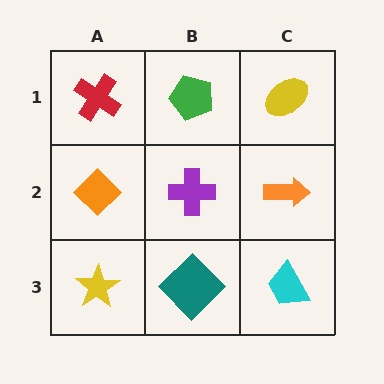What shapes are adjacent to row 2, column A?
A red cross (row 1, column A), a yellow star (row 3, column A), a purple cross (row 2, column B).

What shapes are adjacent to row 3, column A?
An orange diamond (row 2, column A), a teal diamond (row 3, column B).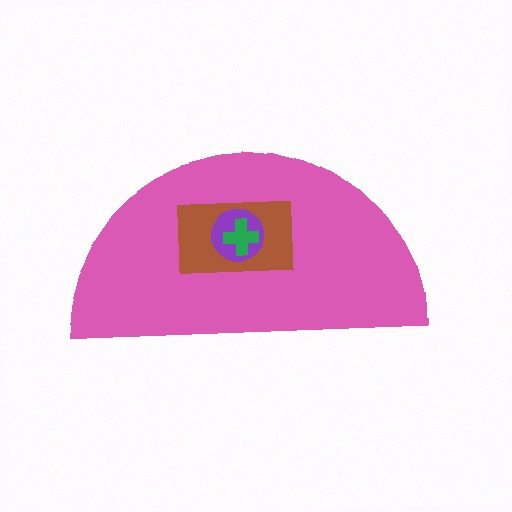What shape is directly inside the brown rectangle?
The purple circle.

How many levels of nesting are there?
4.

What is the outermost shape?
The pink semicircle.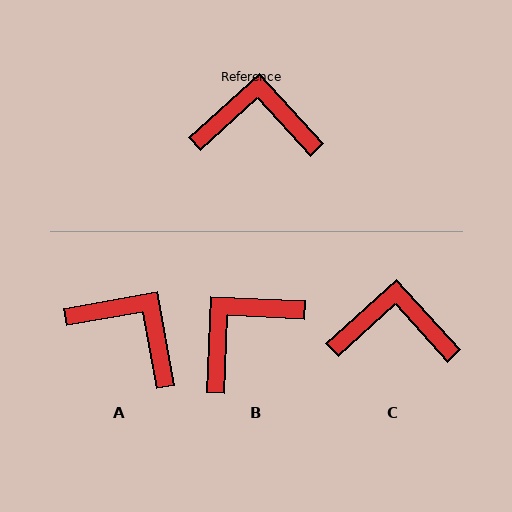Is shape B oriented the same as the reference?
No, it is off by about 45 degrees.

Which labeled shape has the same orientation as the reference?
C.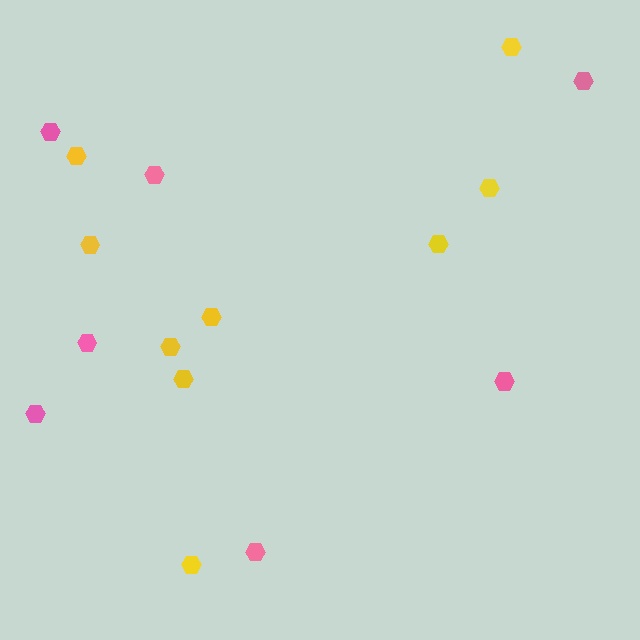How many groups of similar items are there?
There are 2 groups: one group of pink hexagons (7) and one group of yellow hexagons (9).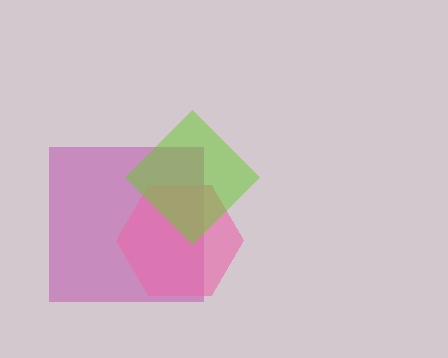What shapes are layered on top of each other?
The layered shapes are: a magenta square, a pink hexagon, a lime diamond.